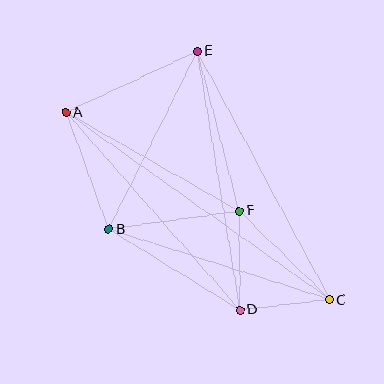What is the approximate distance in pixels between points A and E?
The distance between A and E is approximately 145 pixels.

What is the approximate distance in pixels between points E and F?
The distance between E and F is approximately 166 pixels.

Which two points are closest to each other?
Points C and D are closest to each other.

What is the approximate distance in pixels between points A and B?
The distance between A and B is approximately 124 pixels.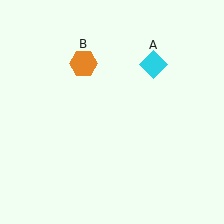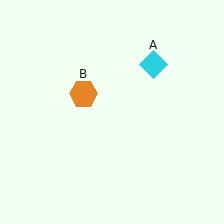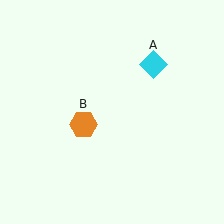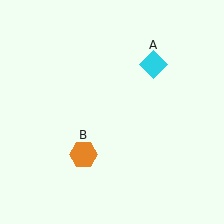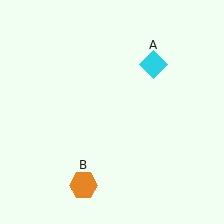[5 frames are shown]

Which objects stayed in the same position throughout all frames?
Cyan diamond (object A) remained stationary.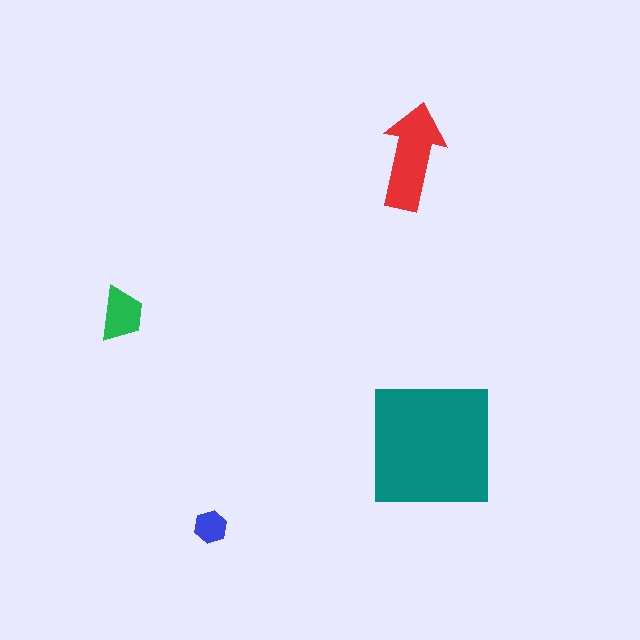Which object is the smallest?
The blue hexagon.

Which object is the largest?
The teal square.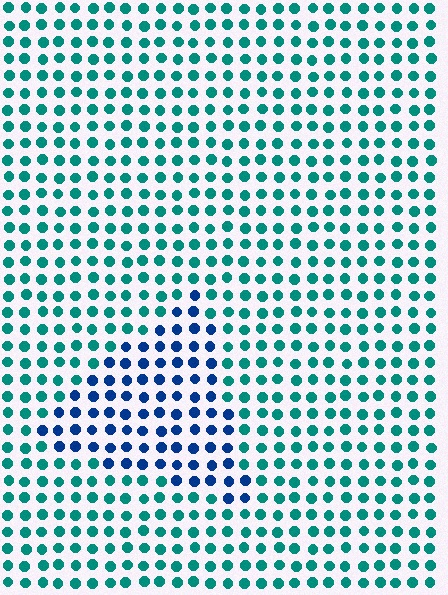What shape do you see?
I see a triangle.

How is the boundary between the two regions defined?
The boundary is defined purely by a slight shift in hue (about 44 degrees). Spacing, size, and orientation are identical on both sides.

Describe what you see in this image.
The image is filled with small teal elements in a uniform arrangement. A triangle-shaped region is visible where the elements are tinted to a slightly different hue, forming a subtle color boundary.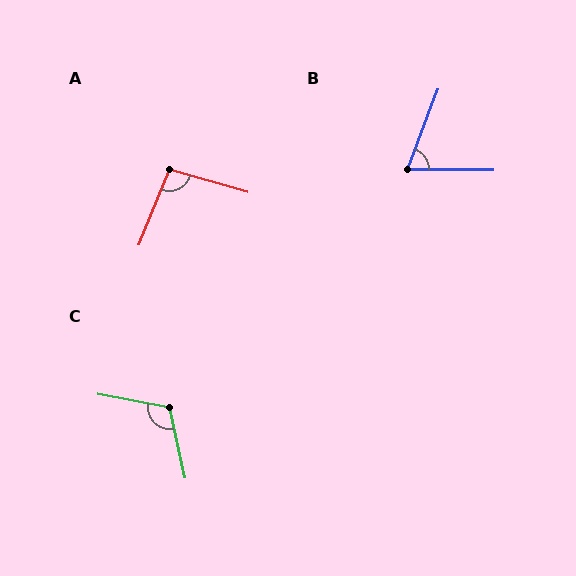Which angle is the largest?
C, at approximately 113 degrees.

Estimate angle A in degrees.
Approximately 96 degrees.